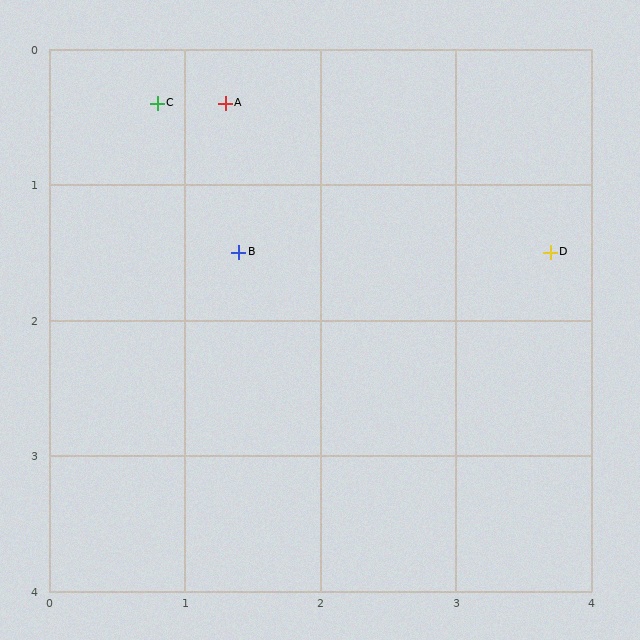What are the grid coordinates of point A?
Point A is at approximately (1.3, 0.4).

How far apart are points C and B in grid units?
Points C and B are about 1.3 grid units apart.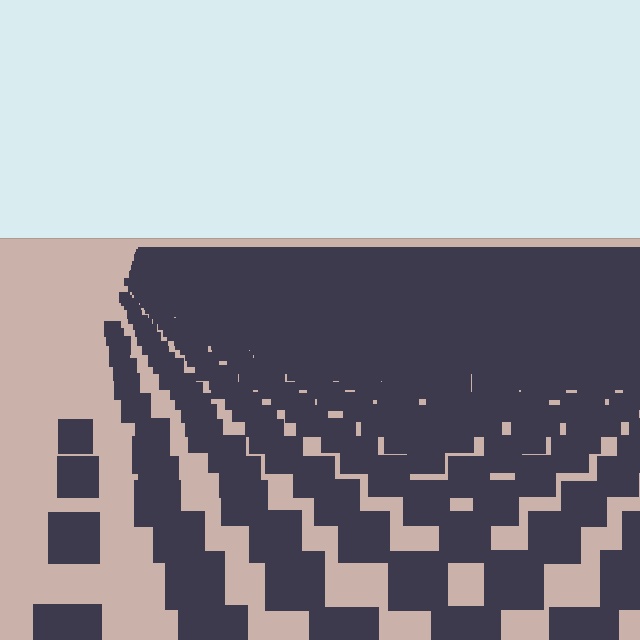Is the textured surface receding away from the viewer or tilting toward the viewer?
The surface is receding away from the viewer. Texture elements get smaller and denser toward the top.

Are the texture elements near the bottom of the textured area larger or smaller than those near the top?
Larger. Near the bottom, elements are closer to the viewer and appear at a bigger on-screen size.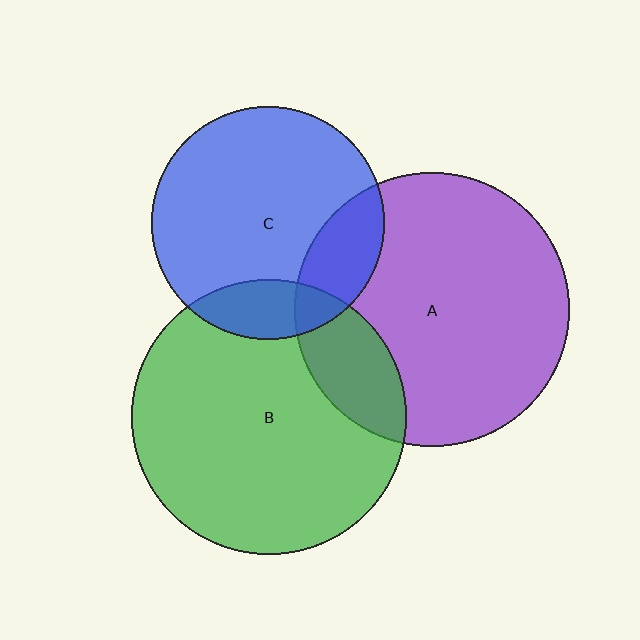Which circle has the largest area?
Circle B (green).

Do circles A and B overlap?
Yes.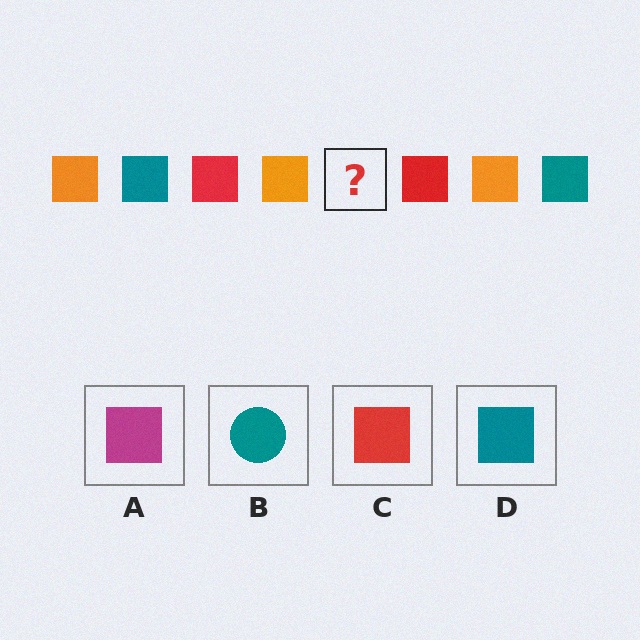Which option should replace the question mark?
Option D.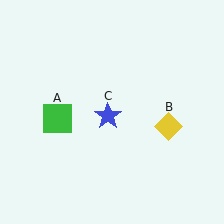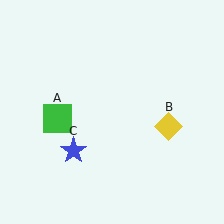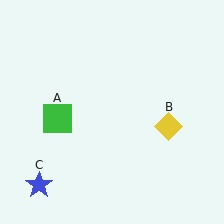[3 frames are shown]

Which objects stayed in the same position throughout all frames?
Green square (object A) and yellow diamond (object B) remained stationary.